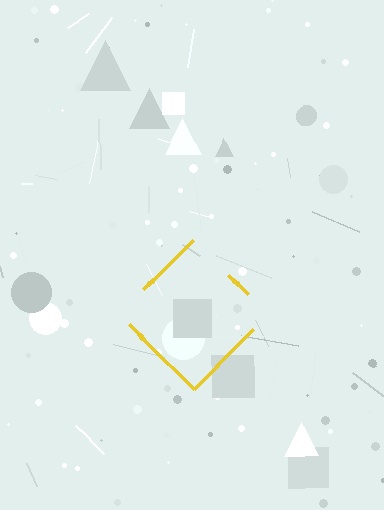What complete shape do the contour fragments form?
The contour fragments form a diamond.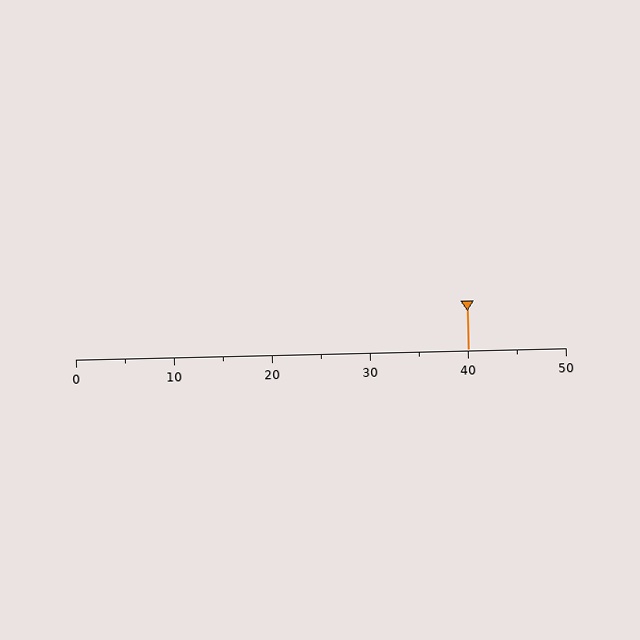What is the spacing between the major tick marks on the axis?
The major ticks are spaced 10 apart.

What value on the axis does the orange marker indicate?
The marker indicates approximately 40.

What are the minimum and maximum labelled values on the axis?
The axis runs from 0 to 50.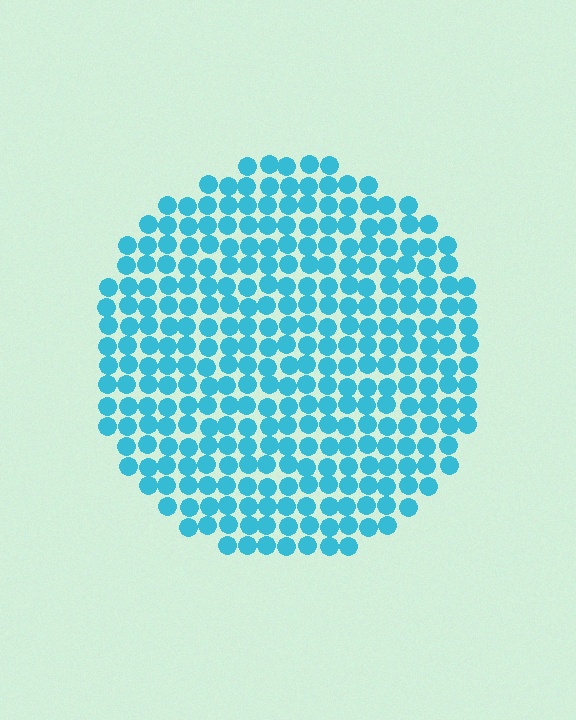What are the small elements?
The small elements are circles.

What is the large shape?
The large shape is a circle.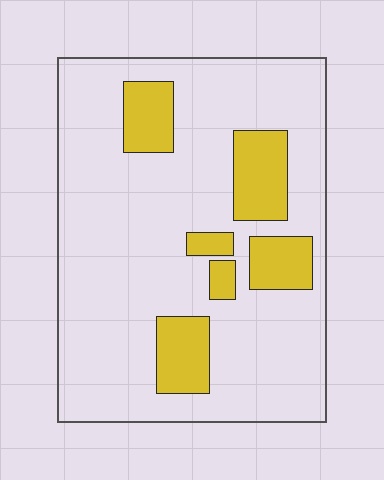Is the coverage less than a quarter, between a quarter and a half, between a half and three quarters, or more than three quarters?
Less than a quarter.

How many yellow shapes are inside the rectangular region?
6.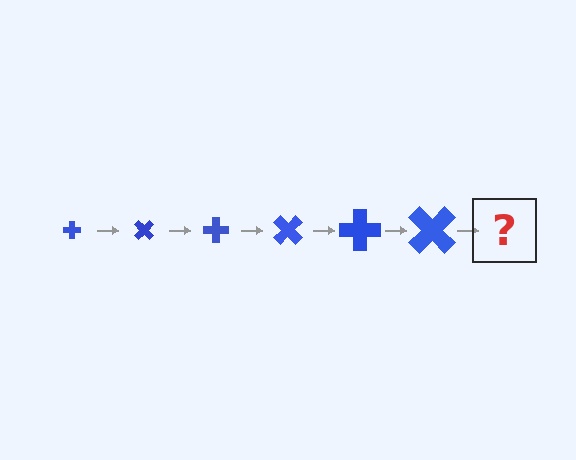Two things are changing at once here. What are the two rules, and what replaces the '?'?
The two rules are that the cross grows larger each step and it rotates 45 degrees each step. The '?' should be a cross, larger than the previous one and rotated 270 degrees from the start.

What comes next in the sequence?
The next element should be a cross, larger than the previous one and rotated 270 degrees from the start.